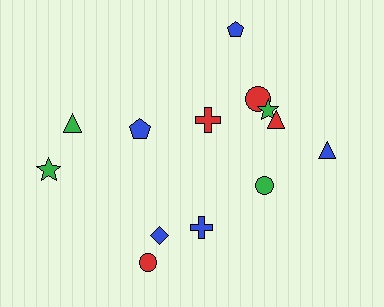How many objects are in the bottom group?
There are 4 objects.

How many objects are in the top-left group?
There are 3 objects.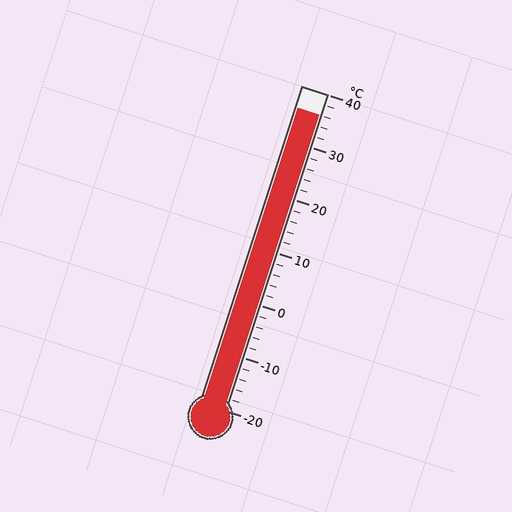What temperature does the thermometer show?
The thermometer shows approximately 36°C.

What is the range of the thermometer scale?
The thermometer scale ranges from -20°C to 40°C.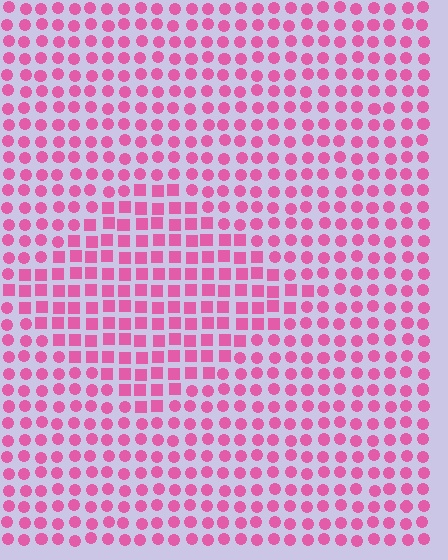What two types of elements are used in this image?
The image uses squares inside the diamond region and circles outside it.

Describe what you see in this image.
The image is filled with small pink elements arranged in a uniform grid. A diamond-shaped region contains squares, while the surrounding area contains circles. The boundary is defined purely by the change in element shape.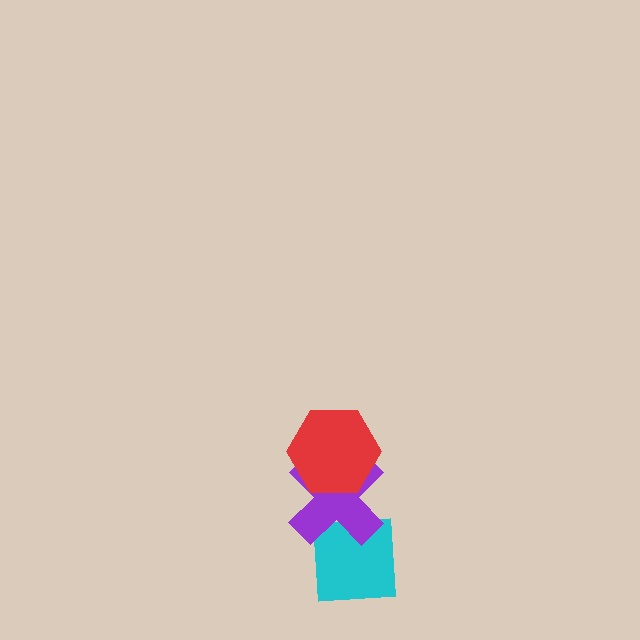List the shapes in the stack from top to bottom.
From top to bottom: the red hexagon, the purple cross, the cyan square.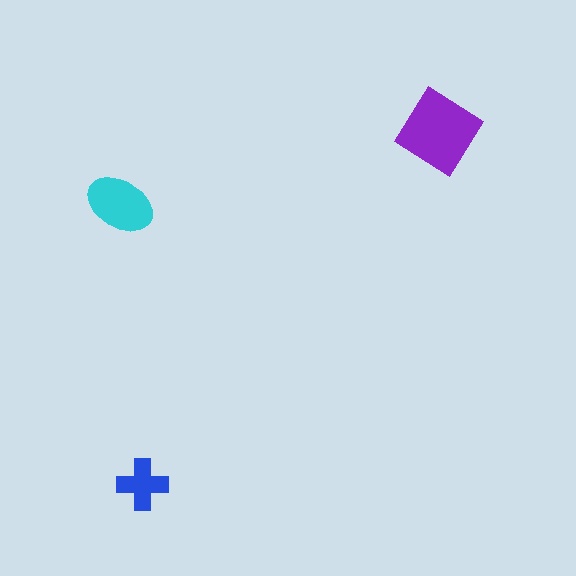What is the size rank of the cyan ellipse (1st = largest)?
2nd.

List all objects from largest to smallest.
The purple diamond, the cyan ellipse, the blue cross.